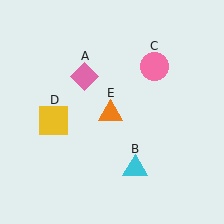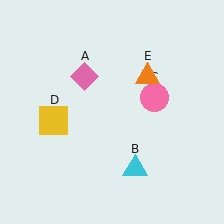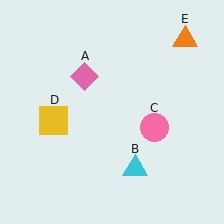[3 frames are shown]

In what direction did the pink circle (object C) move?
The pink circle (object C) moved down.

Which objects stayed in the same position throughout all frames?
Pink diamond (object A) and cyan triangle (object B) and yellow square (object D) remained stationary.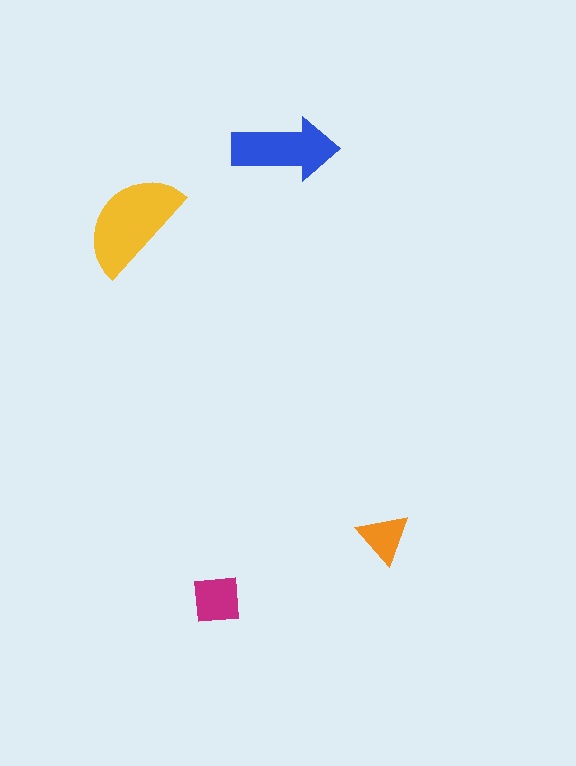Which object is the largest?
The yellow semicircle.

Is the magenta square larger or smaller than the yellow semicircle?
Smaller.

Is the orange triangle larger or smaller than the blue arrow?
Smaller.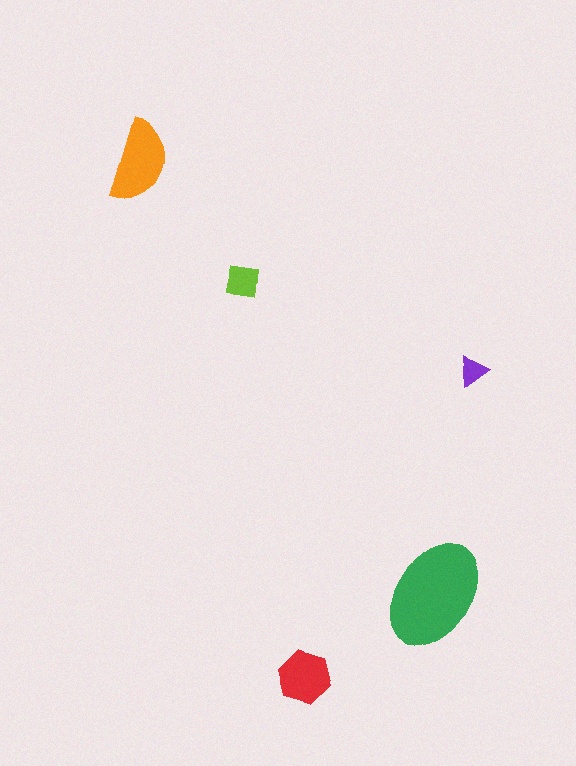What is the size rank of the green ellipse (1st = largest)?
1st.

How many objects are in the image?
There are 5 objects in the image.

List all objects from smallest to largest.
The purple triangle, the lime square, the red hexagon, the orange semicircle, the green ellipse.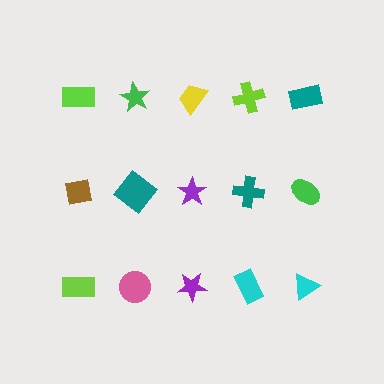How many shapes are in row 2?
5 shapes.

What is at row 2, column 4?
A teal cross.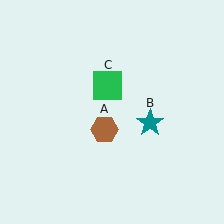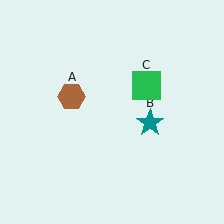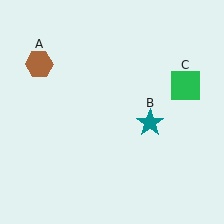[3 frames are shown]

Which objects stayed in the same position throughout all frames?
Teal star (object B) remained stationary.